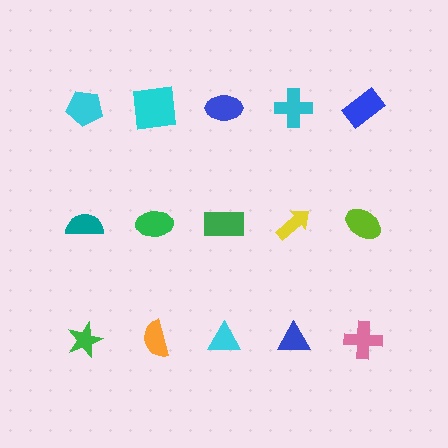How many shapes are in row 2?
5 shapes.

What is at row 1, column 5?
A blue rectangle.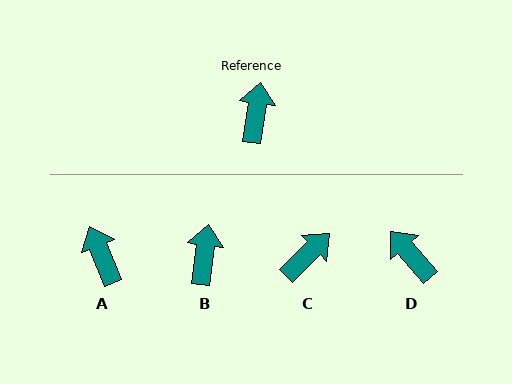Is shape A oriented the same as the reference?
No, it is off by about 30 degrees.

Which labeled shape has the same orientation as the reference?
B.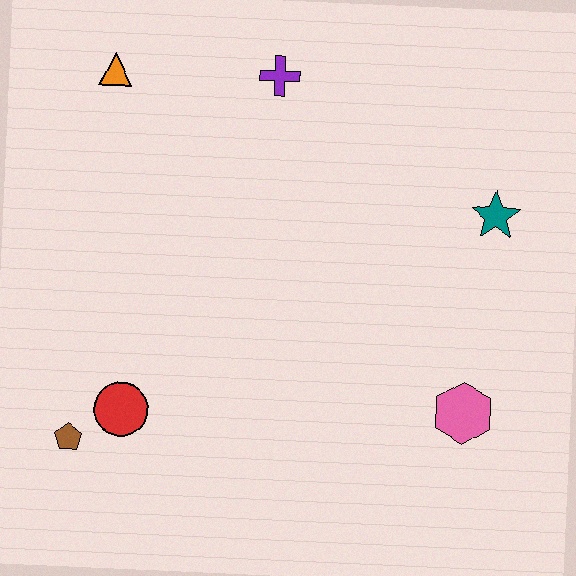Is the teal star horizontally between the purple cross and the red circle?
No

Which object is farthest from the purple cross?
The brown pentagon is farthest from the purple cross.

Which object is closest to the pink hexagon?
The teal star is closest to the pink hexagon.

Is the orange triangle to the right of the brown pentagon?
Yes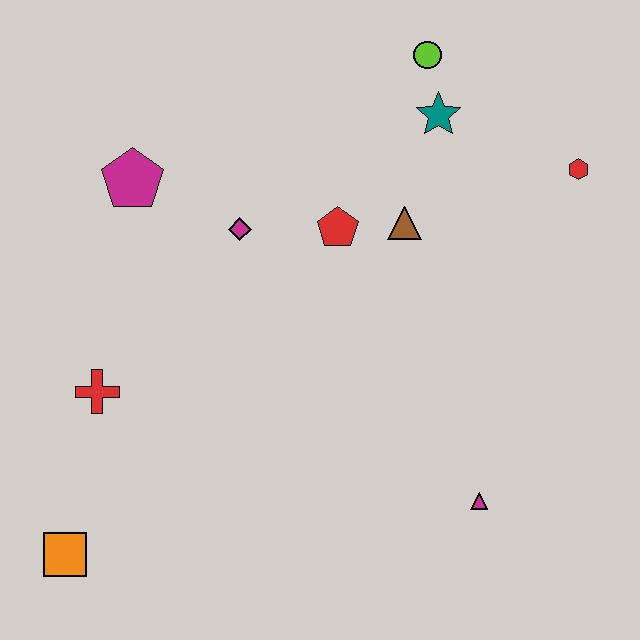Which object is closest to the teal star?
The lime circle is closest to the teal star.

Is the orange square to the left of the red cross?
Yes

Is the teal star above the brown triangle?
Yes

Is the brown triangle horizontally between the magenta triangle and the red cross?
Yes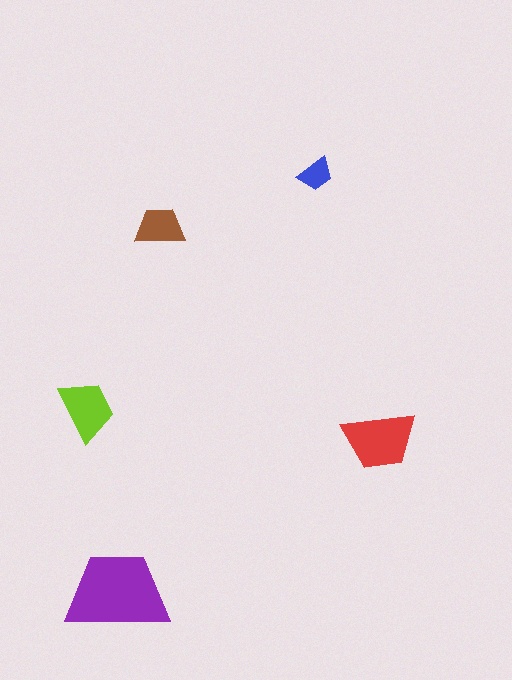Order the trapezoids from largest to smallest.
the purple one, the red one, the lime one, the brown one, the blue one.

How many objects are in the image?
There are 5 objects in the image.